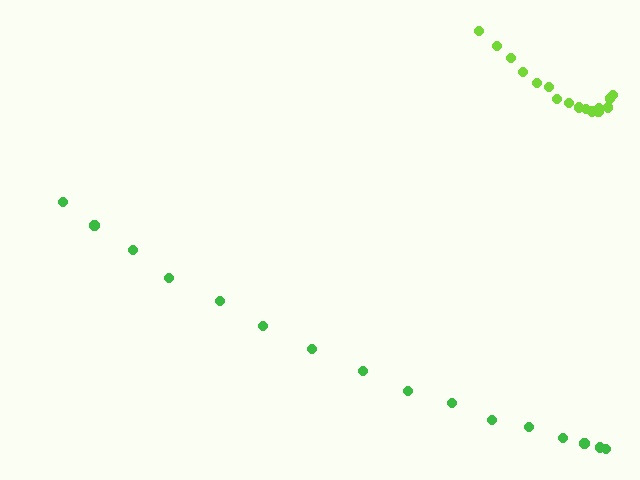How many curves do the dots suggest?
There are 2 distinct paths.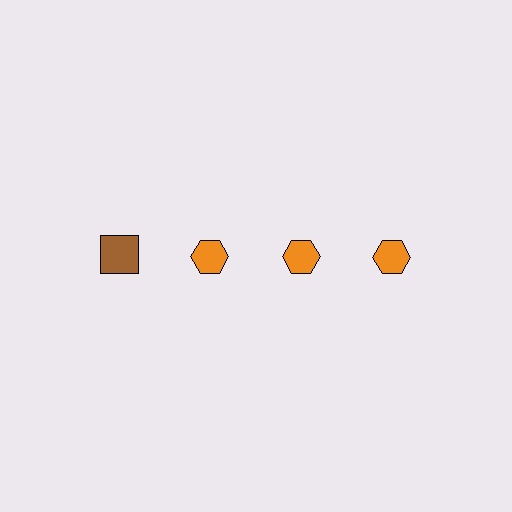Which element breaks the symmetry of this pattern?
The brown square in the top row, leftmost column breaks the symmetry. All other shapes are orange hexagons.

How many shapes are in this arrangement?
There are 4 shapes arranged in a grid pattern.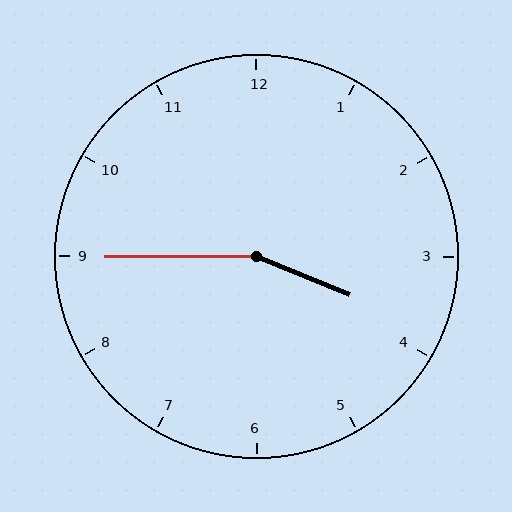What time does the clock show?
3:45.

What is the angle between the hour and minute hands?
Approximately 158 degrees.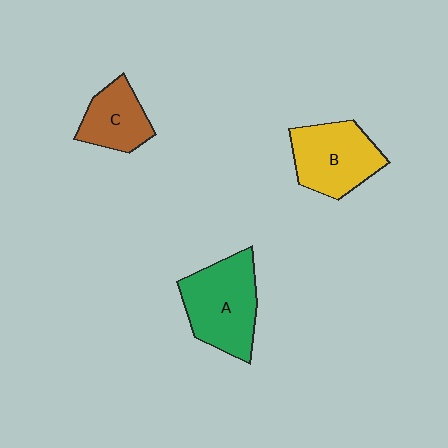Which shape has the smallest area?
Shape C (brown).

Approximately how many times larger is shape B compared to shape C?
Approximately 1.5 times.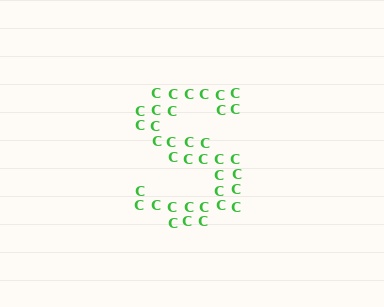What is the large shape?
The large shape is the letter S.